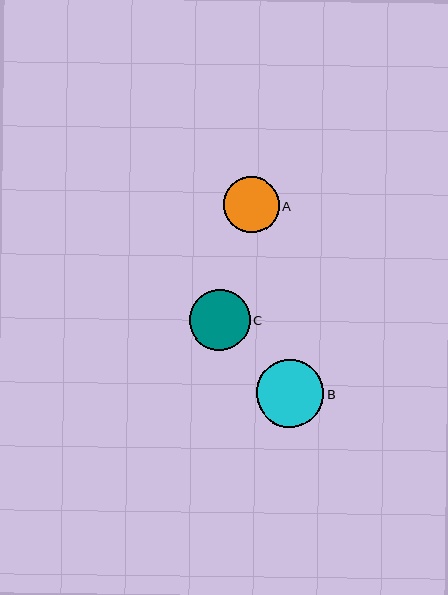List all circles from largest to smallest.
From largest to smallest: B, C, A.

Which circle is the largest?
Circle B is the largest with a size of approximately 67 pixels.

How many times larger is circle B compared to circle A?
Circle B is approximately 1.2 times the size of circle A.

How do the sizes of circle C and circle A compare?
Circle C and circle A are approximately the same size.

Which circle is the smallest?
Circle A is the smallest with a size of approximately 56 pixels.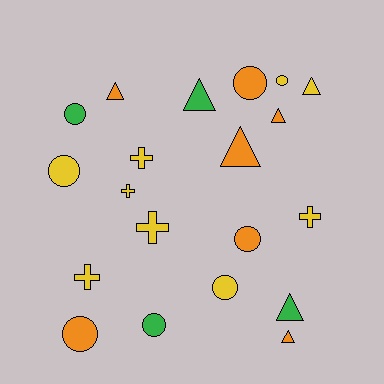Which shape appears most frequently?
Circle, with 8 objects.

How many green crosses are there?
There are no green crosses.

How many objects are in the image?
There are 20 objects.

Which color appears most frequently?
Yellow, with 9 objects.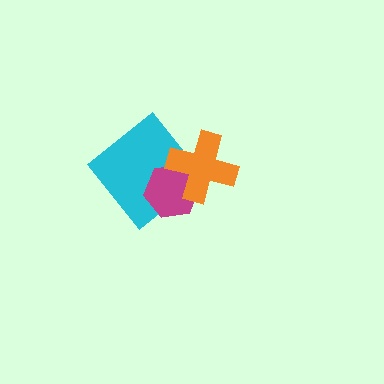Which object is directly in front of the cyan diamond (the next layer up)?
The magenta hexagon is directly in front of the cyan diamond.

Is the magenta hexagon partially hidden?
Yes, it is partially covered by another shape.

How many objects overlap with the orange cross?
2 objects overlap with the orange cross.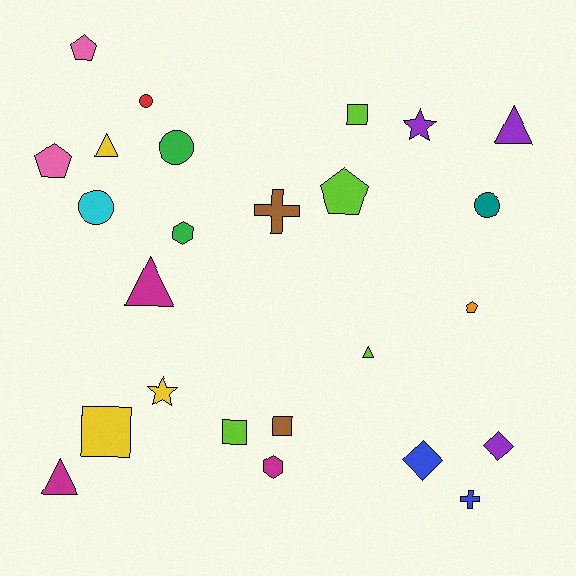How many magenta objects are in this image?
There are 3 magenta objects.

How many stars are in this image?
There are 2 stars.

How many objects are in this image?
There are 25 objects.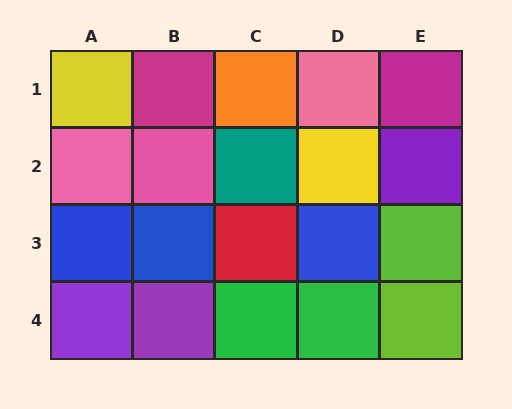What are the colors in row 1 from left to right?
Yellow, magenta, orange, pink, magenta.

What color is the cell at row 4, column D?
Green.